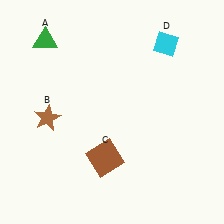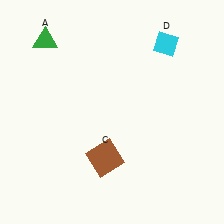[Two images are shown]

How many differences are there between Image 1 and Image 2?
There is 1 difference between the two images.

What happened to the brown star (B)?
The brown star (B) was removed in Image 2. It was in the bottom-left area of Image 1.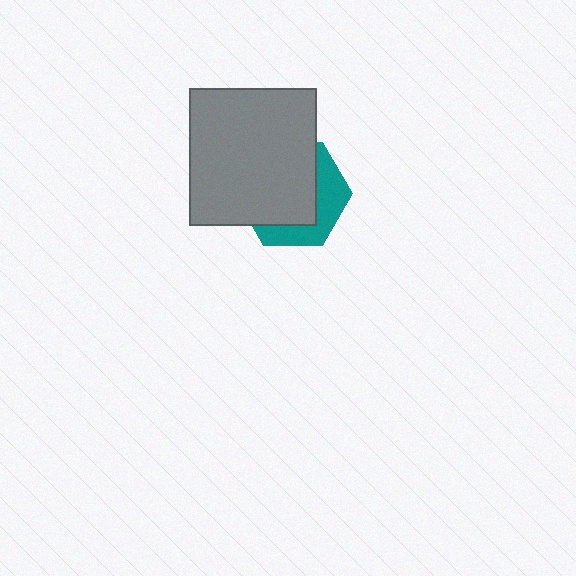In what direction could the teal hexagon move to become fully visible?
The teal hexagon could move toward the lower-right. That would shift it out from behind the gray rectangle entirely.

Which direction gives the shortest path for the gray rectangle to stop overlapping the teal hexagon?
Moving toward the upper-left gives the shortest separation.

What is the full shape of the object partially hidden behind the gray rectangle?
The partially hidden object is a teal hexagon.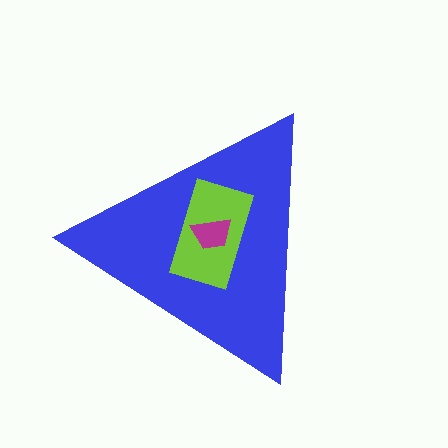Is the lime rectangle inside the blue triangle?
Yes.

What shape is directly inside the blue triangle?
The lime rectangle.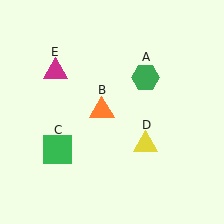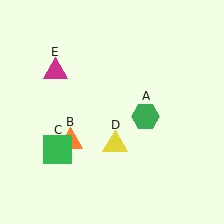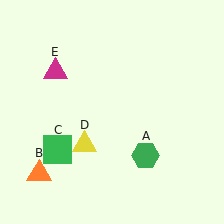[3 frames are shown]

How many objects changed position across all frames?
3 objects changed position: green hexagon (object A), orange triangle (object B), yellow triangle (object D).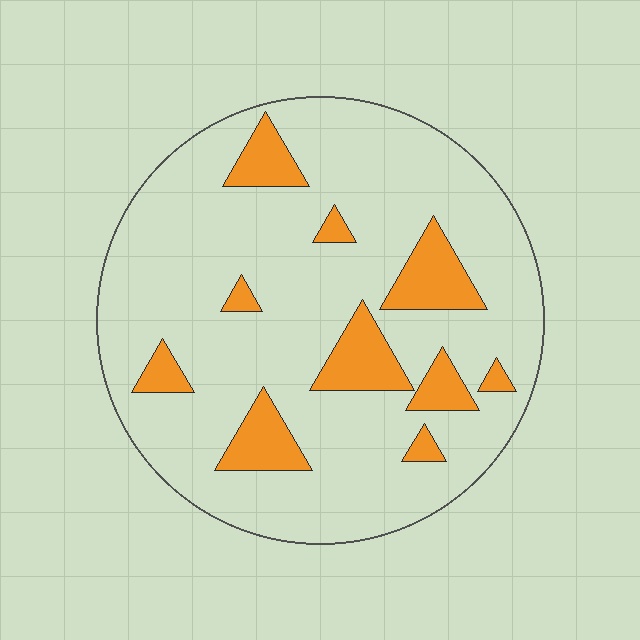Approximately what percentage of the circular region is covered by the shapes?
Approximately 15%.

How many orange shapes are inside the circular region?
10.